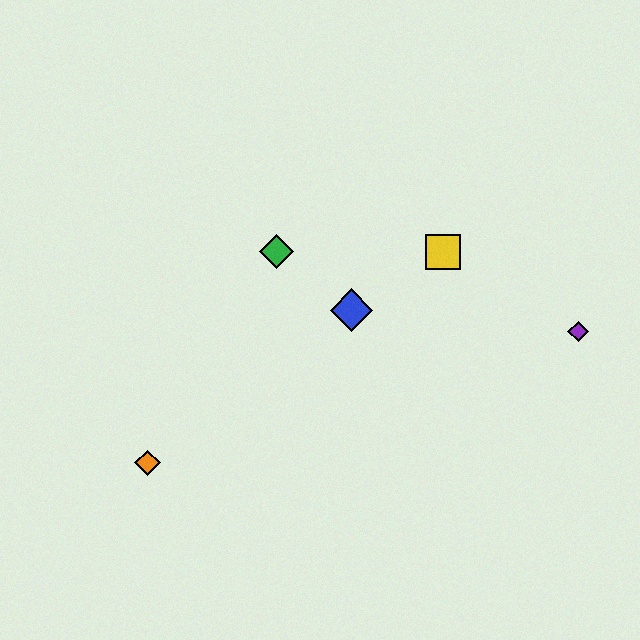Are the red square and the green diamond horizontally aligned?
Yes, both are at y≈252.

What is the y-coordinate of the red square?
The red square is at y≈252.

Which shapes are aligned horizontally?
The red square, the green diamond, the yellow square are aligned horizontally.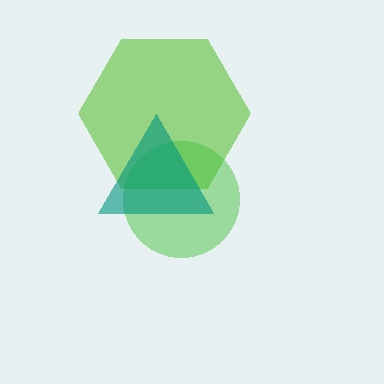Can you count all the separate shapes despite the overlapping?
Yes, there are 3 separate shapes.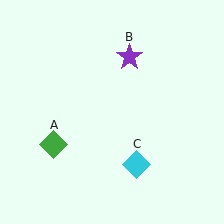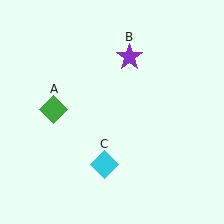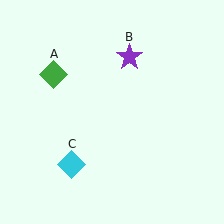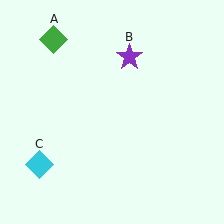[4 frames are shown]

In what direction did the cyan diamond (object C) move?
The cyan diamond (object C) moved left.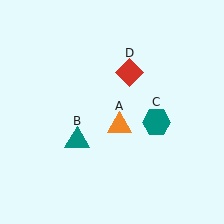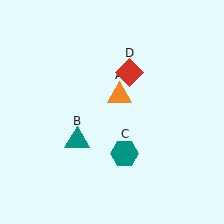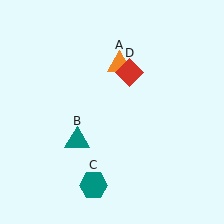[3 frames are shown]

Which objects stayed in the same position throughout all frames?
Teal triangle (object B) and red diamond (object D) remained stationary.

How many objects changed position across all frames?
2 objects changed position: orange triangle (object A), teal hexagon (object C).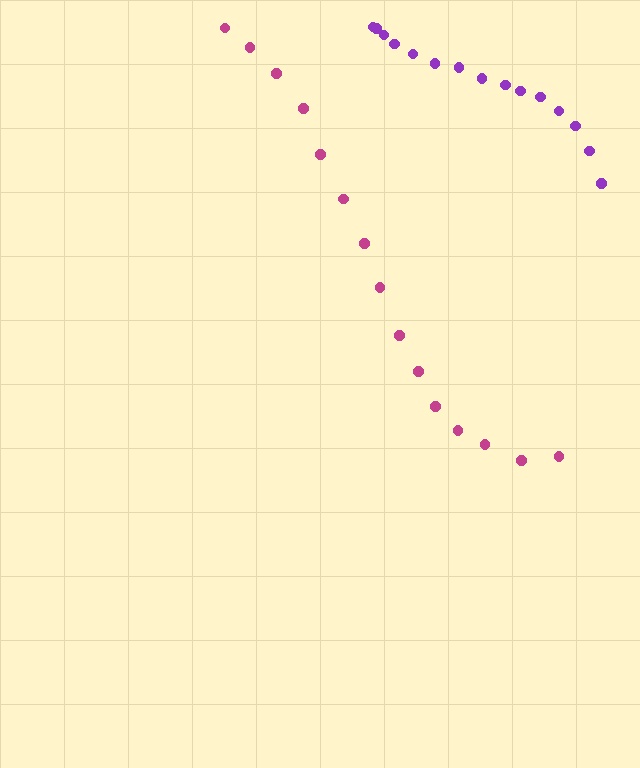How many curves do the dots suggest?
There are 2 distinct paths.